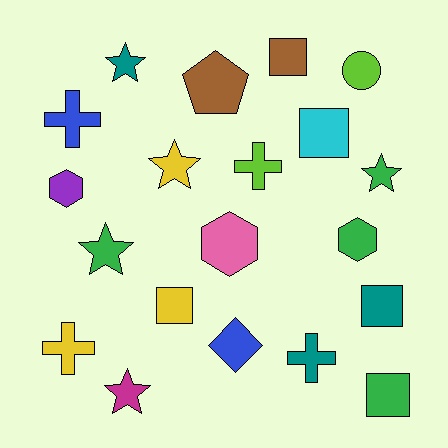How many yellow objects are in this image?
There are 3 yellow objects.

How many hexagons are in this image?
There are 3 hexagons.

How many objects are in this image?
There are 20 objects.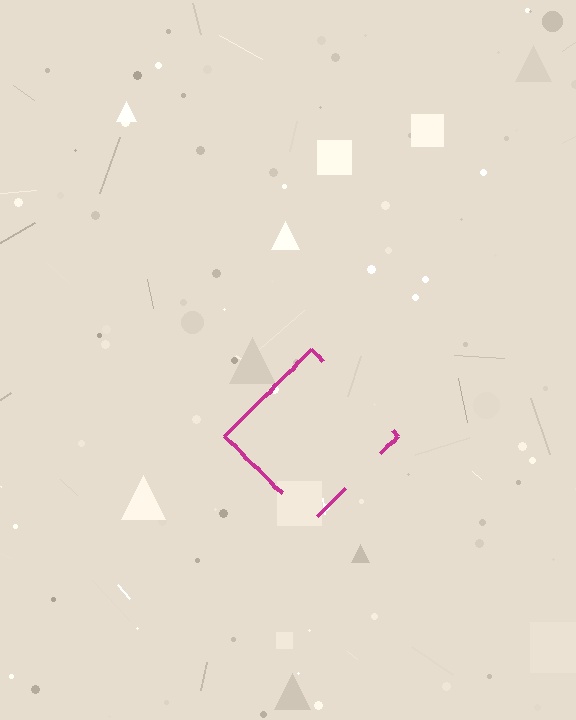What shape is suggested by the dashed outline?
The dashed outline suggests a diamond.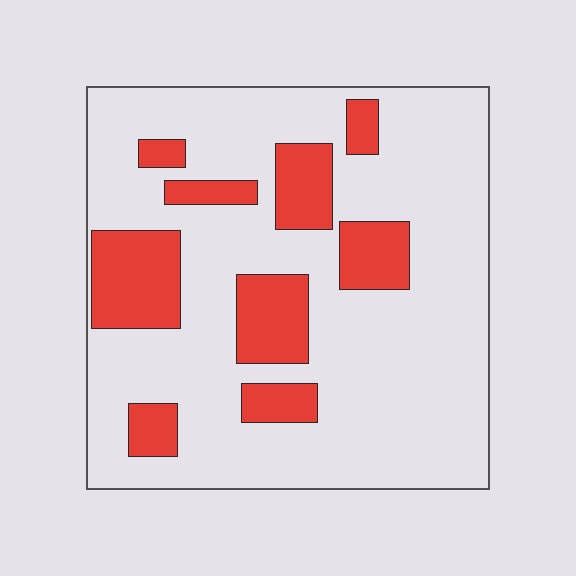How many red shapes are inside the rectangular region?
9.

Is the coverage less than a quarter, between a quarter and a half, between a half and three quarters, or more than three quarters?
Less than a quarter.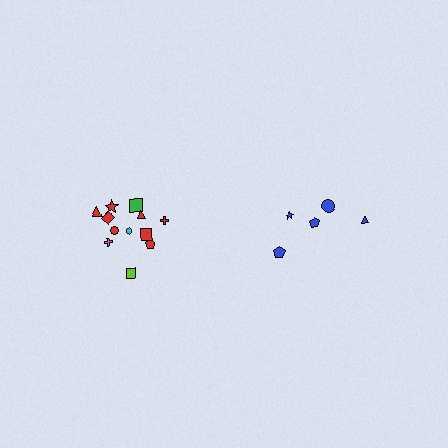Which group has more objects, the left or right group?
The left group.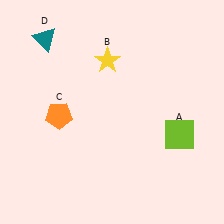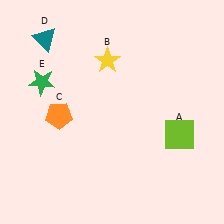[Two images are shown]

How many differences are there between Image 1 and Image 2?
There is 1 difference between the two images.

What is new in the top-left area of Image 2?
A green star (E) was added in the top-left area of Image 2.